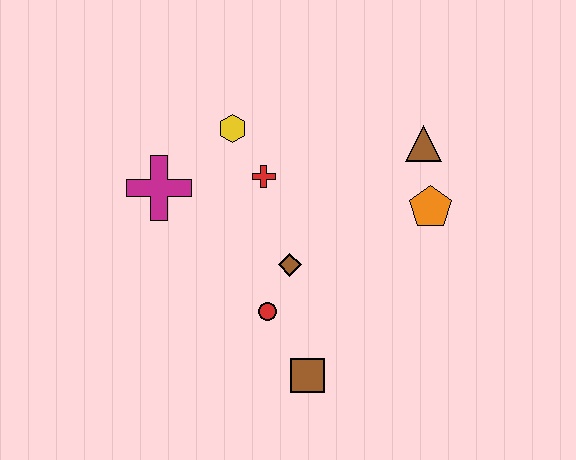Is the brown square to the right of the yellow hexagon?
Yes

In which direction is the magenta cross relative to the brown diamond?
The magenta cross is to the left of the brown diamond.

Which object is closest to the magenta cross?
The yellow hexagon is closest to the magenta cross.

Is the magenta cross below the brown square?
No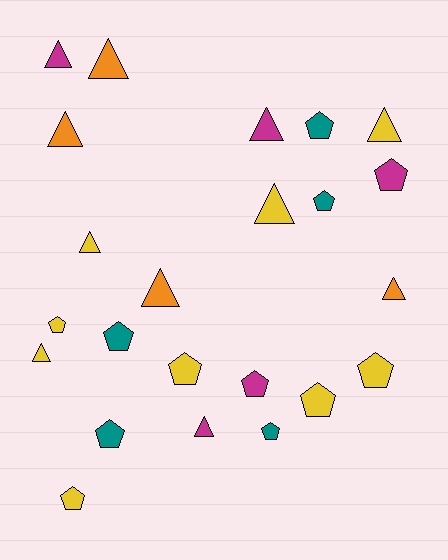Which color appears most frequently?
Yellow, with 9 objects.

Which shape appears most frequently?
Pentagon, with 12 objects.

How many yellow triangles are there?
There are 4 yellow triangles.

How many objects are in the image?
There are 23 objects.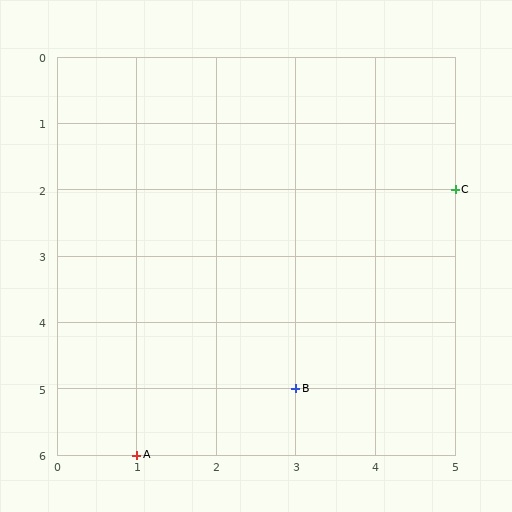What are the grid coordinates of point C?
Point C is at grid coordinates (5, 2).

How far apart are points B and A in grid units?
Points B and A are 2 columns and 1 row apart (about 2.2 grid units diagonally).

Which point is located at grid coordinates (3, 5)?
Point B is at (3, 5).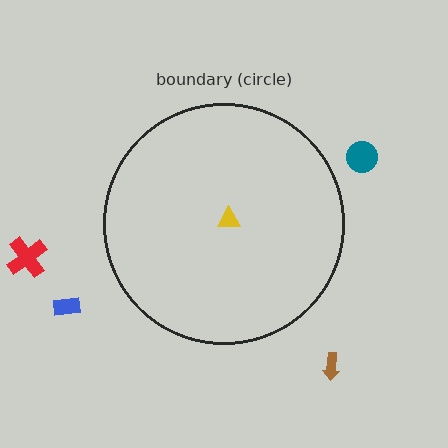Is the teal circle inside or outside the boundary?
Outside.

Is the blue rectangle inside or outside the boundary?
Outside.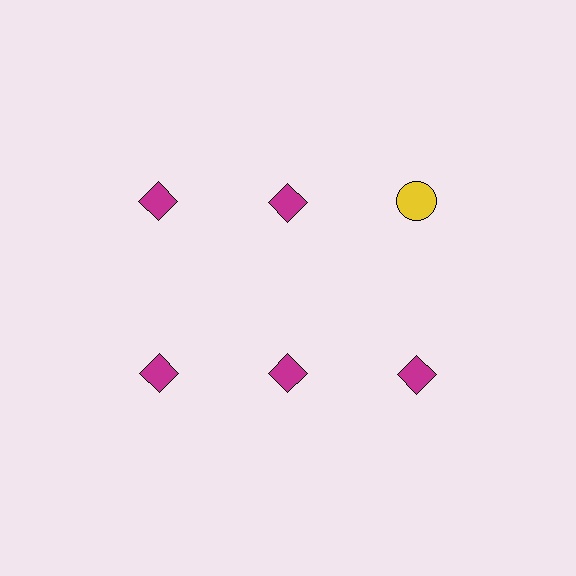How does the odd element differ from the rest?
It differs in both color (yellow instead of magenta) and shape (circle instead of diamond).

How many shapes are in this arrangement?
There are 6 shapes arranged in a grid pattern.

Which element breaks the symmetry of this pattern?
The yellow circle in the top row, center column breaks the symmetry. All other shapes are magenta diamonds.